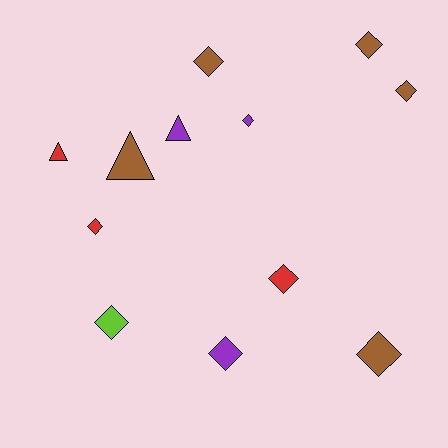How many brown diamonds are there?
There are 4 brown diamonds.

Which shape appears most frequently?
Diamond, with 9 objects.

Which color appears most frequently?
Brown, with 5 objects.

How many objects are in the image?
There are 12 objects.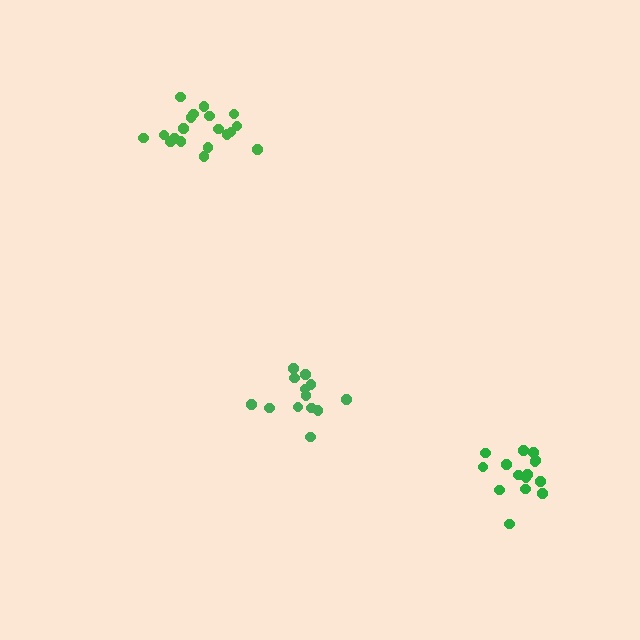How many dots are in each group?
Group 1: 19 dots, Group 2: 15 dots, Group 3: 13 dots (47 total).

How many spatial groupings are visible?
There are 3 spatial groupings.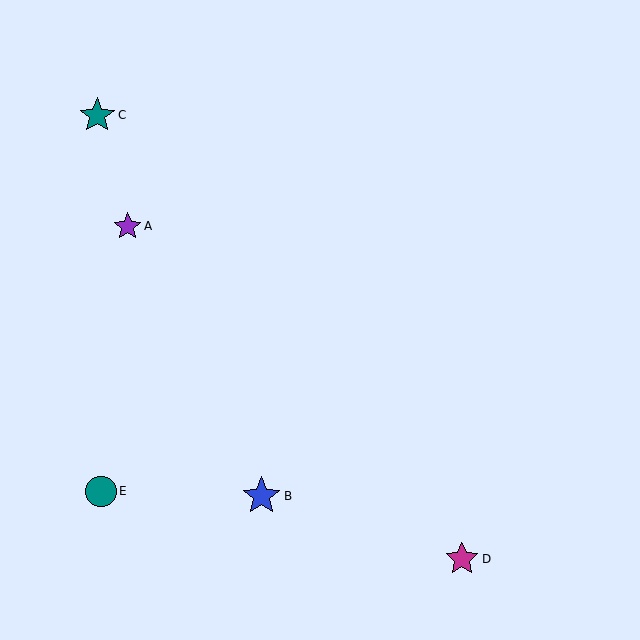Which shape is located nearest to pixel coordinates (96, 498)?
The teal circle (labeled E) at (101, 491) is nearest to that location.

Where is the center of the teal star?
The center of the teal star is at (97, 115).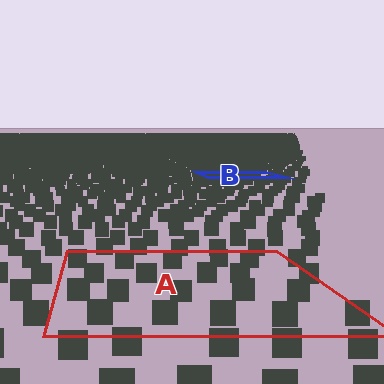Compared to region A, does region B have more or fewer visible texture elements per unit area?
Region B has more texture elements per unit area — they are packed more densely because it is farther away.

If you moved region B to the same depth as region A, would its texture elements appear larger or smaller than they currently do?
They would appear larger. At a closer depth, the same texture elements are projected at a bigger on-screen size.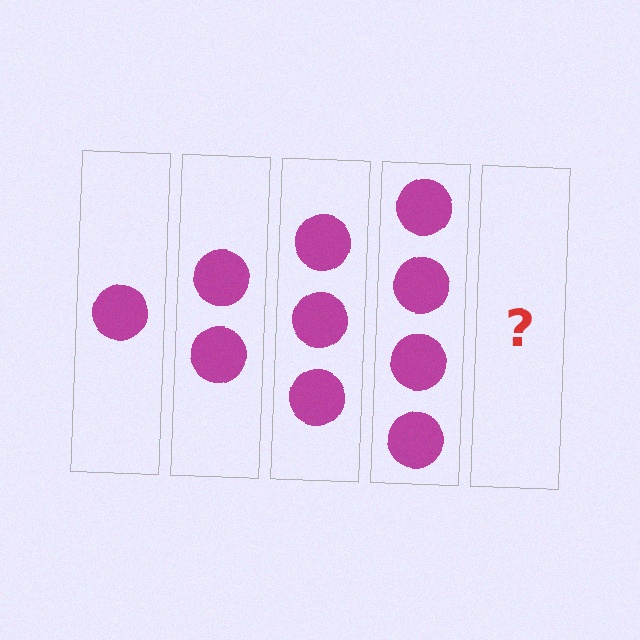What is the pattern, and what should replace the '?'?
The pattern is that each step adds one more circle. The '?' should be 5 circles.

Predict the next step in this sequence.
The next step is 5 circles.